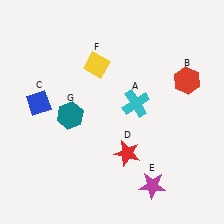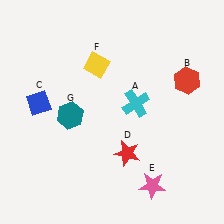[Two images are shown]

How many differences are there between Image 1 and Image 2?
There is 1 difference between the two images.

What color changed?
The star (E) changed from magenta in Image 1 to pink in Image 2.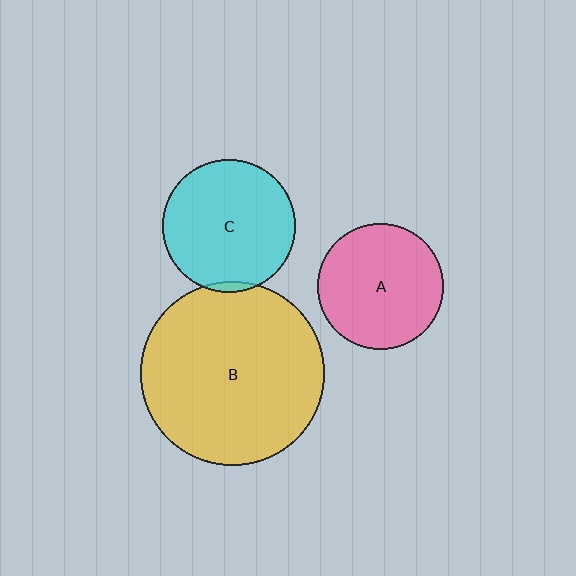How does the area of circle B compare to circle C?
Approximately 1.9 times.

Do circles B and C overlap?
Yes.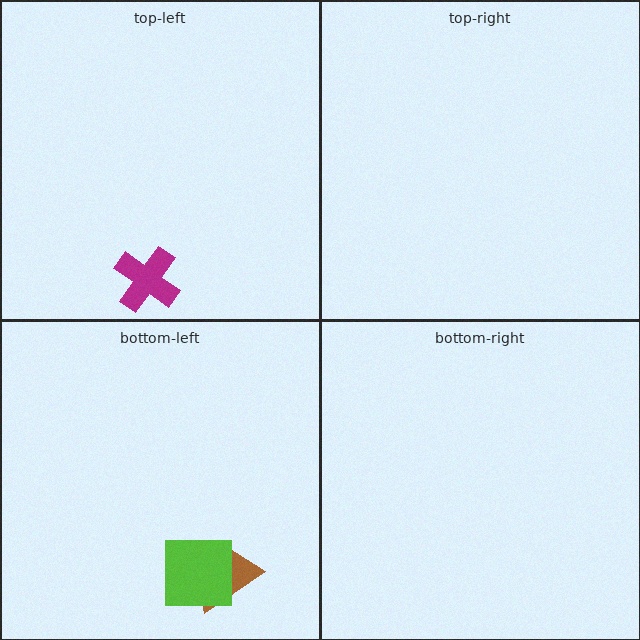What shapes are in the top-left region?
The magenta cross.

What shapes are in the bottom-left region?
The brown trapezoid, the lime square.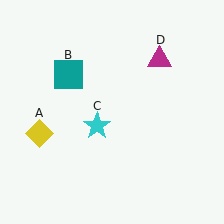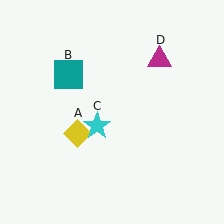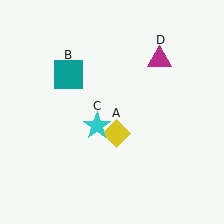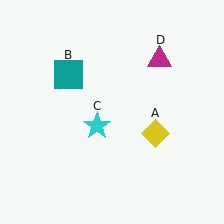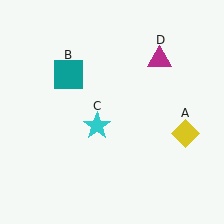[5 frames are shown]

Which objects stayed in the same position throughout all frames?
Teal square (object B) and cyan star (object C) and magenta triangle (object D) remained stationary.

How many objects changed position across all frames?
1 object changed position: yellow diamond (object A).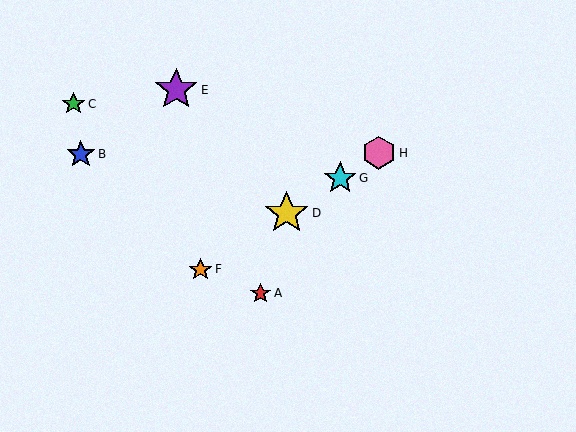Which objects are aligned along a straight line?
Objects D, F, G, H are aligned along a straight line.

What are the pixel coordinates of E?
Object E is at (176, 90).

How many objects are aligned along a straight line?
4 objects (D, F, G, H) are aligned along a straight line.